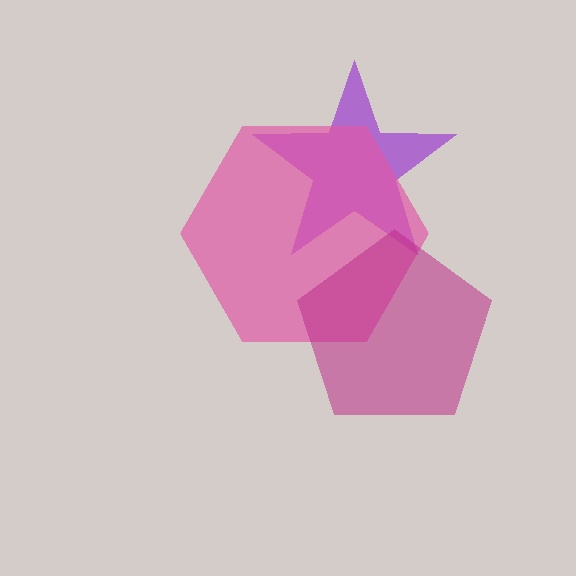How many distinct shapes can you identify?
There are 3 distinct shapes: a purple star, a pink hexagon, a magenta pentagon.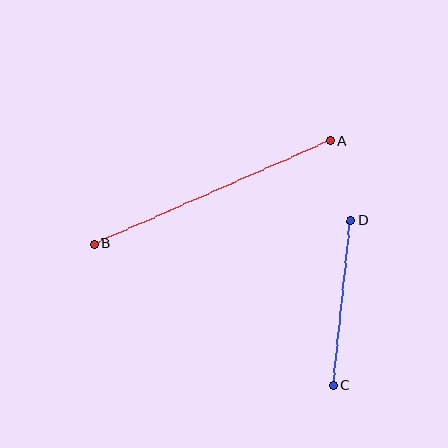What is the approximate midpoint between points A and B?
The midpoint is at approximately (212, 193) pixels.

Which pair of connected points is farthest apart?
Points A and B are farthest apart.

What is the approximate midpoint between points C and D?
The midpoint is at approximately (342, 303) pixels.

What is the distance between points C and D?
The distance is approximately 165 pixels.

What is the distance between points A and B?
The distance is approximately 258 pixels.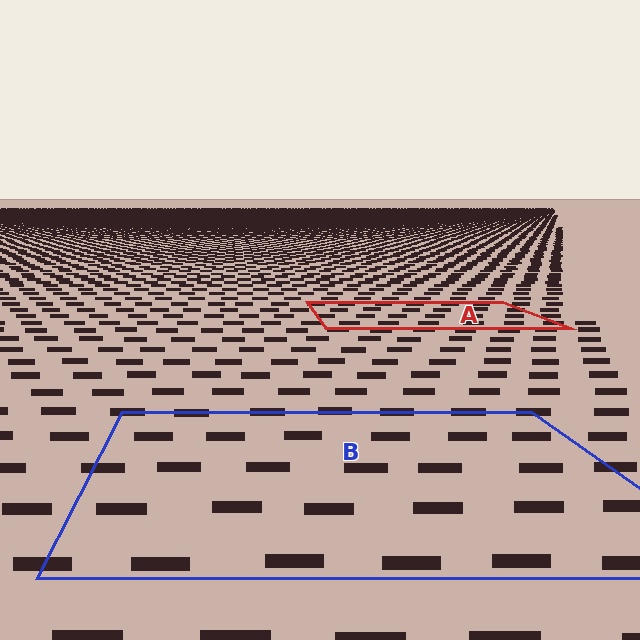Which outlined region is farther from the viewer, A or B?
Region A is farther from the viewer — the texture elements inside it appear smaller and more densely packed.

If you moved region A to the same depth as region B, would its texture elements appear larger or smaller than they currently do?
They would appear larger. At a closer depth, the same texture elements are projected at a bigger on-screen size.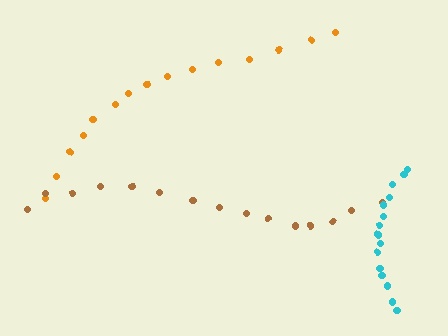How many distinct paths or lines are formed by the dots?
There are 3 distinct paths.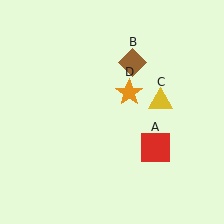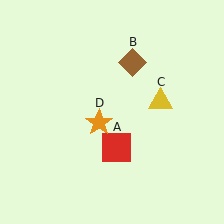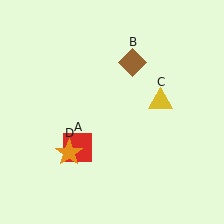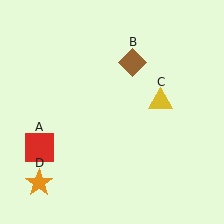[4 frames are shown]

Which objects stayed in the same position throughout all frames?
Brown diamond (object B) and yellow triangle (object C) remained stationary.